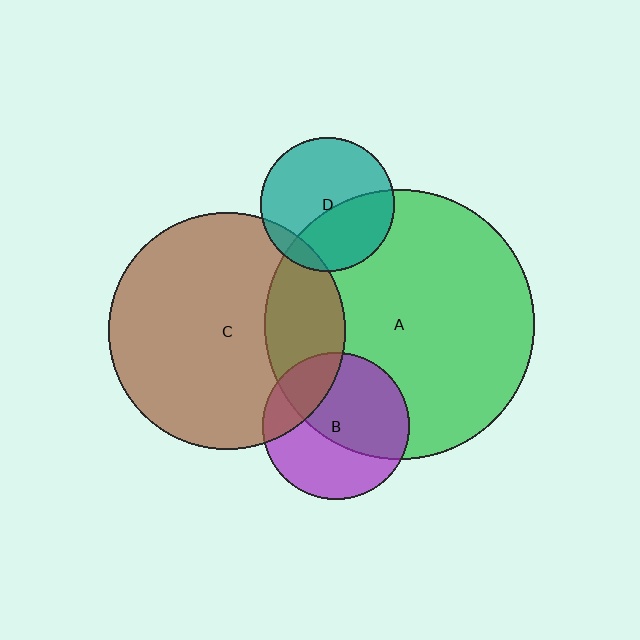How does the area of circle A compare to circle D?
Approximately 4.1 times.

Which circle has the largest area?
Circle A (green).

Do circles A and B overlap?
Yes.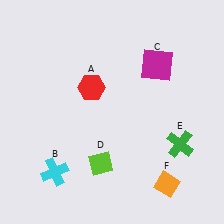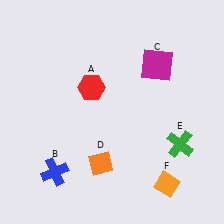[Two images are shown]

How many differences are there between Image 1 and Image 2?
There are 2 differences between the two images.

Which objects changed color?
B changed from cyan to blue. D changed from lime to orange.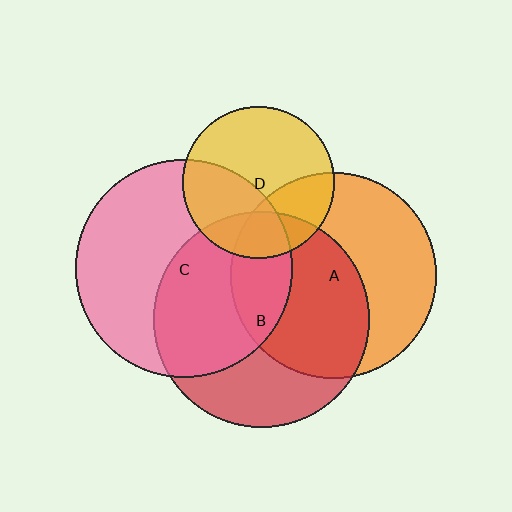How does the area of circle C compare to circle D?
Approximately 2.0 times.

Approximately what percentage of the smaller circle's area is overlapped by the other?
Approximately 55%.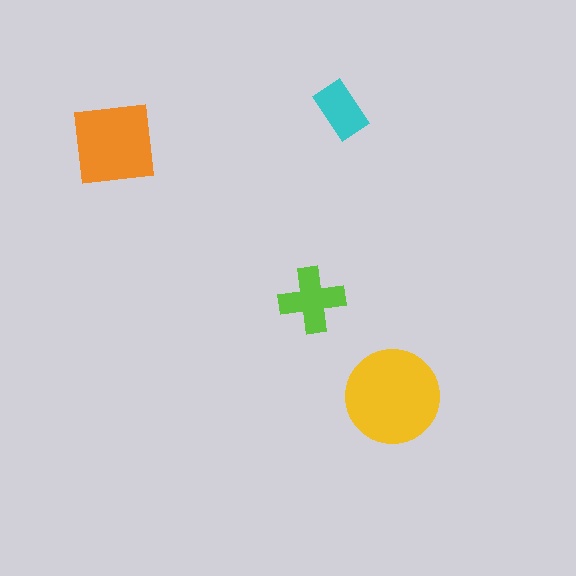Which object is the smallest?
The cyan rectangle.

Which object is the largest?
The yellow circle.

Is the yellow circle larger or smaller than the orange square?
Larger.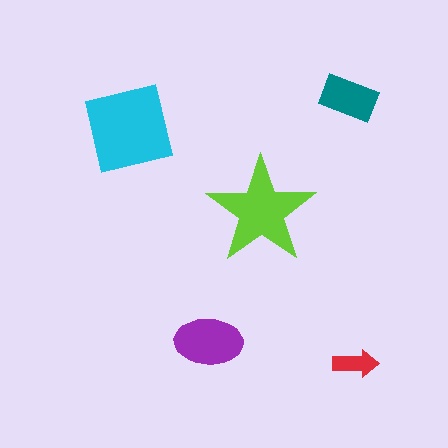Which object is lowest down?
The red arrow is bottommost.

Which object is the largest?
The cyan square.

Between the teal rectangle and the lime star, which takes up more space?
The lime star.